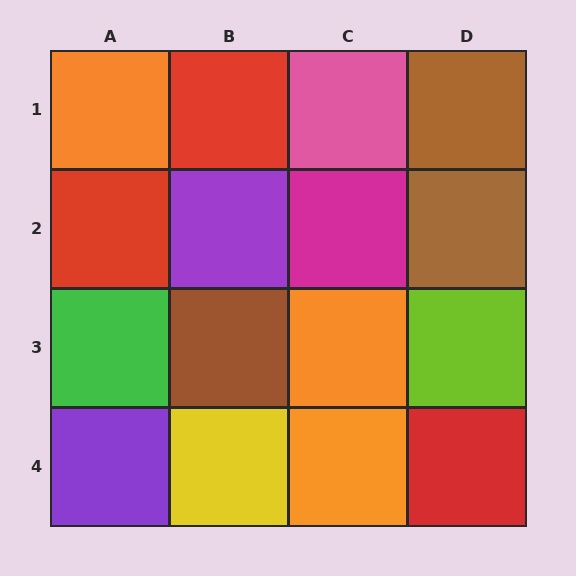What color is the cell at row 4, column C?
Orange.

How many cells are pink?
1 cell is pink.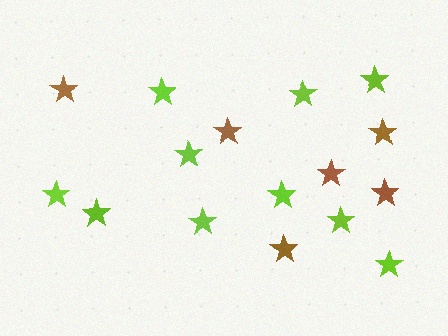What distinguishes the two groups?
There are 2 groups: one group of brown stars (6) and one group of lime stars (10).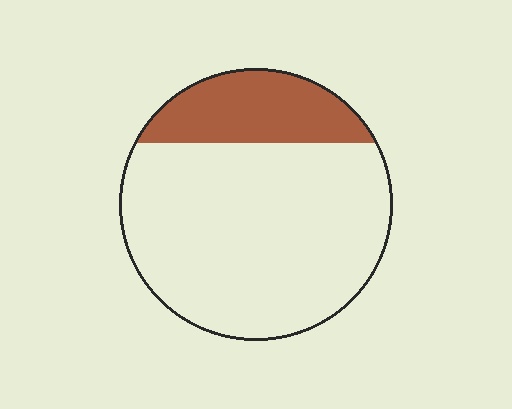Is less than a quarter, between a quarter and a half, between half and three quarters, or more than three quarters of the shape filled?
Less than a quarter.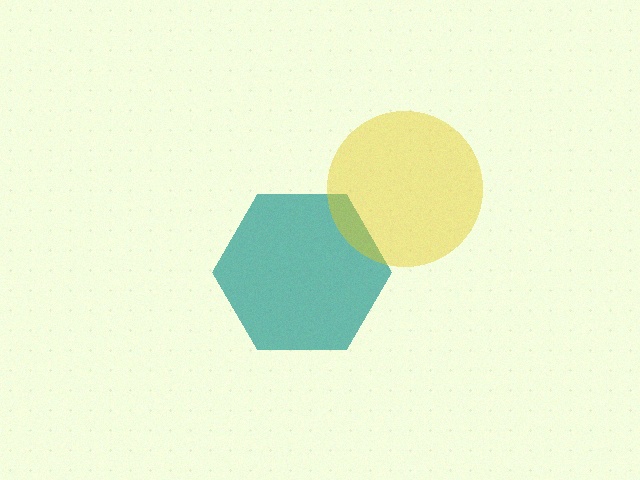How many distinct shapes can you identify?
There are 2 distinct shapes: a teal hexagon, a yellow circle.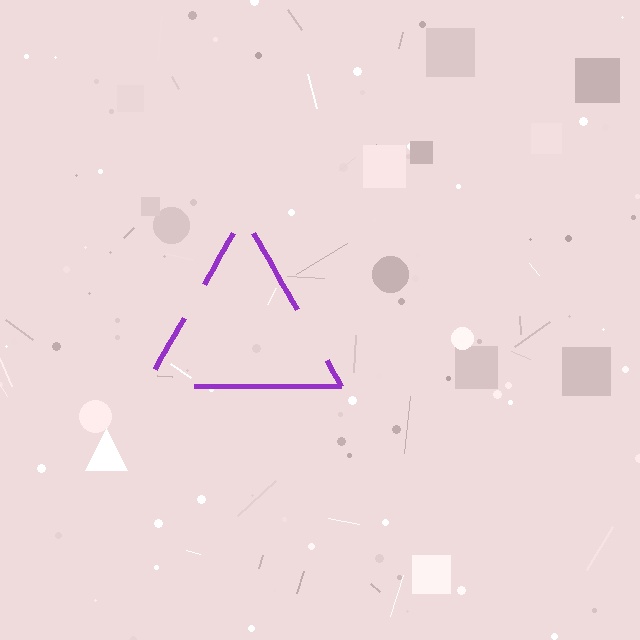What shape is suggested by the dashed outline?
The dashed outline suggests a triangle.